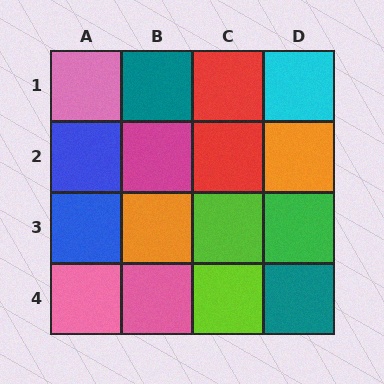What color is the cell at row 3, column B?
Orange.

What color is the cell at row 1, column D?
Cyan.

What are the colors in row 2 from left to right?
Blue, magenta, red, orange.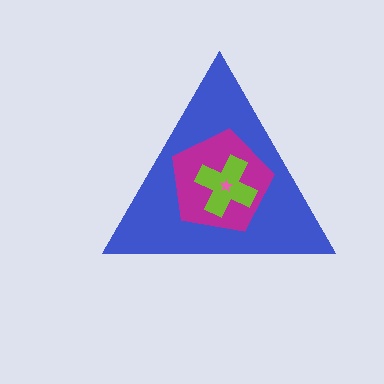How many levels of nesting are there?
4.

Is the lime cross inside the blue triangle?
Yes.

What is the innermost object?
The pink star.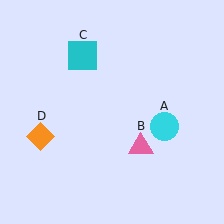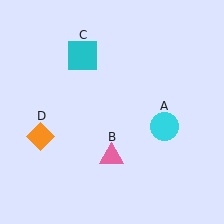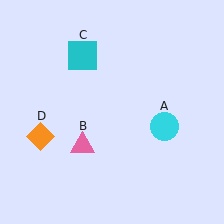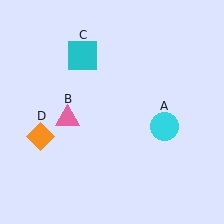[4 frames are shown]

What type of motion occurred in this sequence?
The pink triangle (object B) rotated clockwise around the center of the scene.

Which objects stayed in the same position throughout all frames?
Cyan circle (object A) and cyan square (object C) and orange diamond (object D) remained stationary.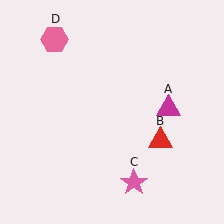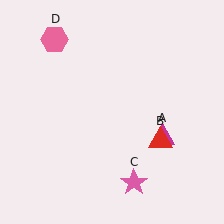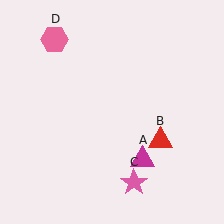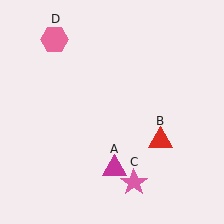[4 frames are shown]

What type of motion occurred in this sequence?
The magenta triangle (object A) rotated clockwise around the center of the scene.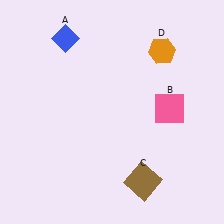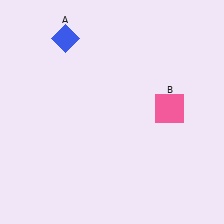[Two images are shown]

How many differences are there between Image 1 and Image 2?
There are 2 differences between the two images.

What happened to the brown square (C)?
The brown square (C) was removed in Image 2. It was in the bottom-right area of Image 1.